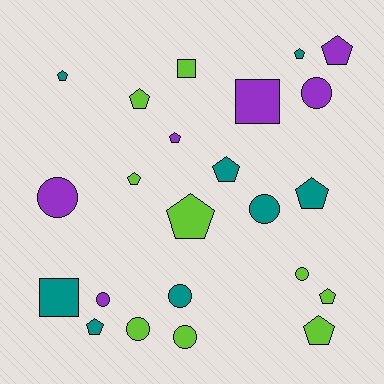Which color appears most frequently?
Lime, with 9 objects.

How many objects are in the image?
There are 23 objects.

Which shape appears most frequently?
Pentagon, with 12 objects.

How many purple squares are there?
There is 1 purple square.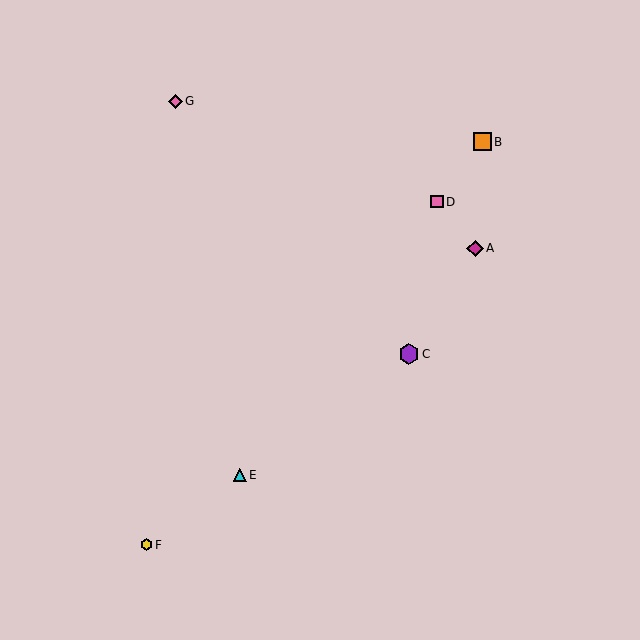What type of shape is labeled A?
Shape A is a magenta diamond.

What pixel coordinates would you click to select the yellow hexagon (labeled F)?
Click at (146, 545) to select the yellow hexagon F.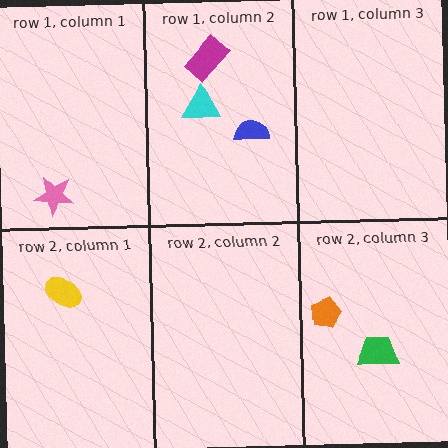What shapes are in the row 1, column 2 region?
The magenta rectangle, the cyan triangle, the blue semicircle.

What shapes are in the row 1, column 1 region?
The pink star.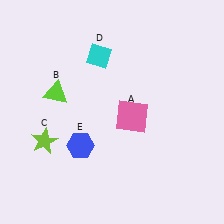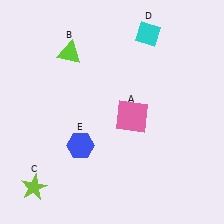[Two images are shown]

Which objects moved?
The objects that moved are: the lime triangle (B), the lime star (C), the cyan diamond (D).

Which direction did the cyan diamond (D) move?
The cyan diamond (D) moved right.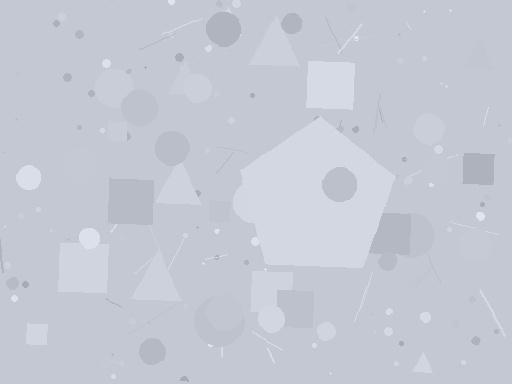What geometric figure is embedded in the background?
A pentagon is embedded in the background.